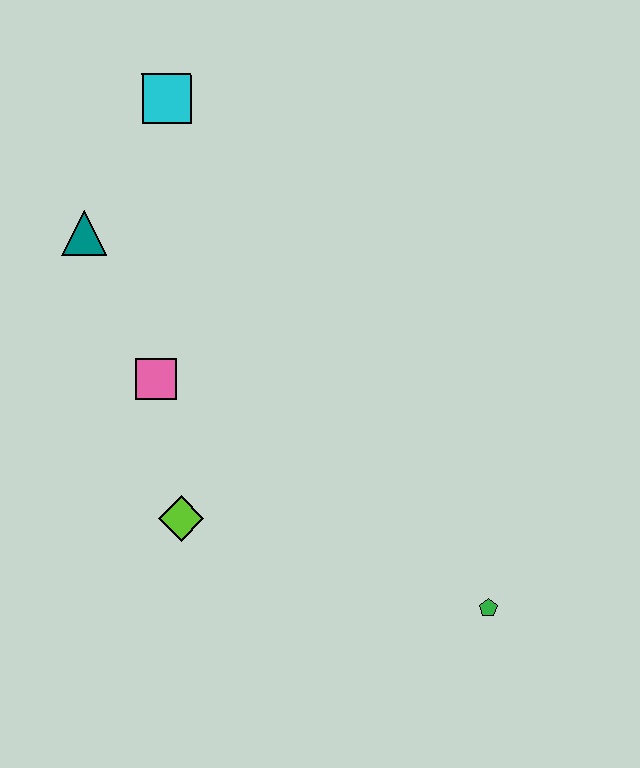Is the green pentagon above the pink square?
No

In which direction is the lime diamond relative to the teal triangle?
The lime diamond is below the teal triangle.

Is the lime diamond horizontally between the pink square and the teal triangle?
No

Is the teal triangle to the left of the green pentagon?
Yes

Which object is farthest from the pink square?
The green pentagon is farthest from the pink square.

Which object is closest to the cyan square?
The teal triangle is closest to the cyan square.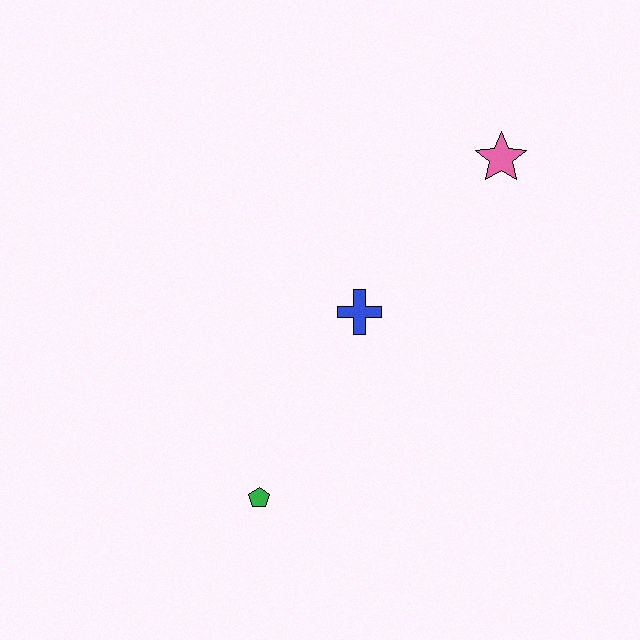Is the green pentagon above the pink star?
No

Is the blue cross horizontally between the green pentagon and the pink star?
Yes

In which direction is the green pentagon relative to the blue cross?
The green pentagon is below the blue cross.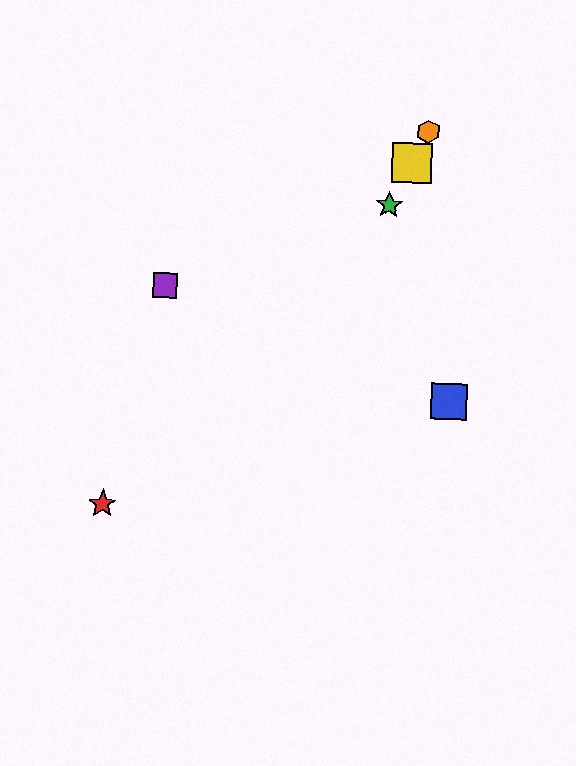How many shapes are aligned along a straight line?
3 shapes (the green star, the yellow square, the orange hexagon) are aligned along a straight line.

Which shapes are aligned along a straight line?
The green star, the yellow square, the orange hexagon are aligned along a straight line.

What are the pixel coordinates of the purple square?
The purple square is at (165, 285).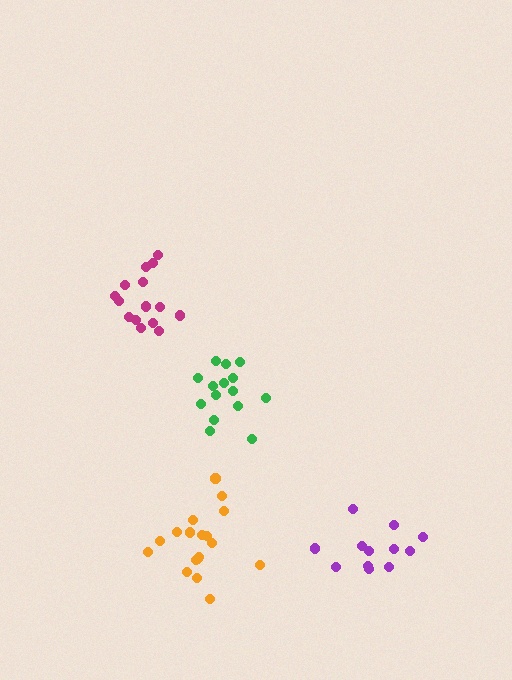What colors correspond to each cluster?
The clusters are colored: purple, orange, magenta, green.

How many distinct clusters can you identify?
There are 4 distinct clusters.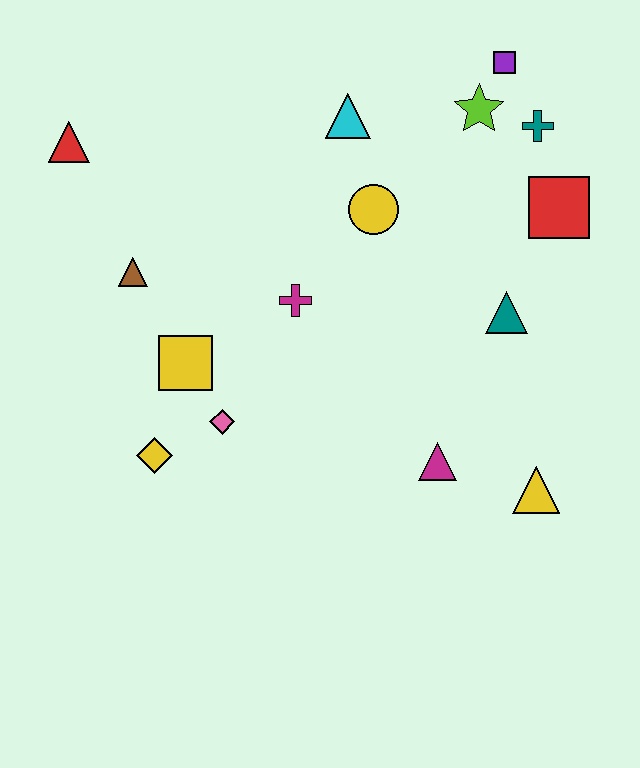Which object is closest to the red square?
The teal cross is closest to the red square.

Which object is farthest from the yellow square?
The purple square is farthest from the yellow square.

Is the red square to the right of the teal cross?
Yes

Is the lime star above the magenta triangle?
Yes